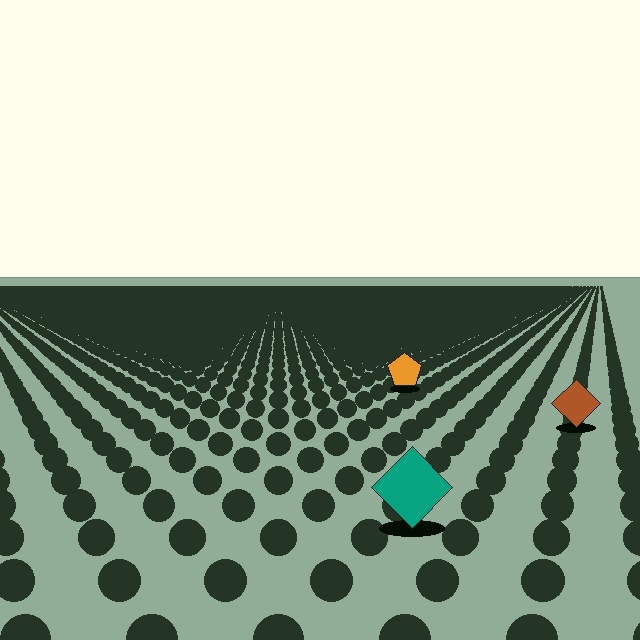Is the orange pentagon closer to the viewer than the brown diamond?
No. The brown diamond is closer — you can tell from the texture gradient: the ground texture is coarser near it.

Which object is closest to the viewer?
The teal diamond is closest. The texture marks near it are larger and more spread out.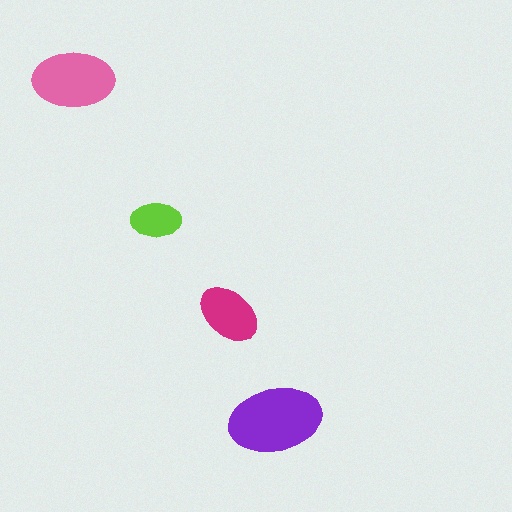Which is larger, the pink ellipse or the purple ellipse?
The purple one.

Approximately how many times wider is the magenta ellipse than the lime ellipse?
About 1.5 times wider.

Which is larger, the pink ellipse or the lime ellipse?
The pink one.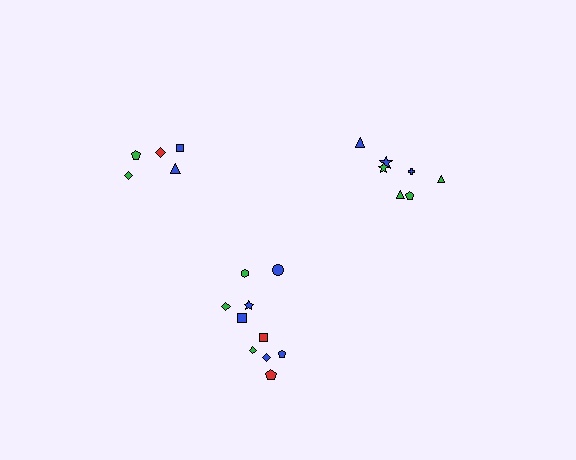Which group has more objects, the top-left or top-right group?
The top-right group.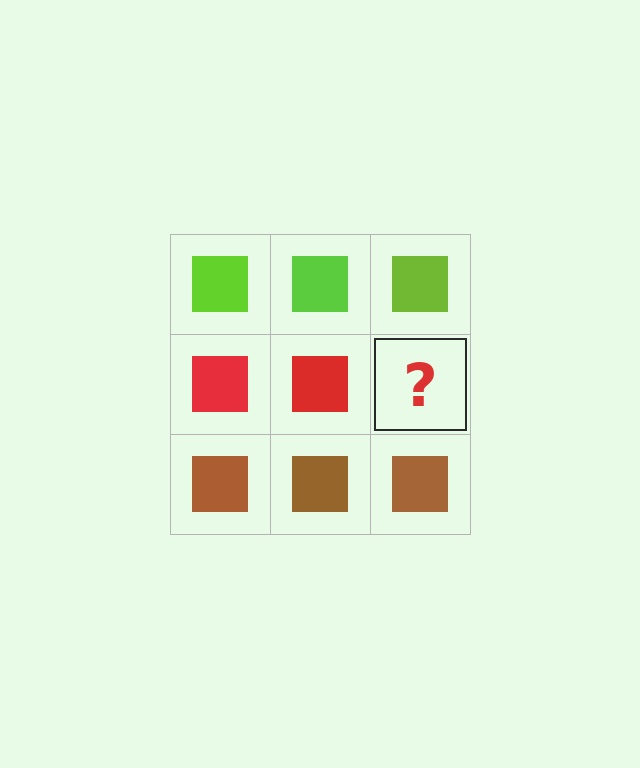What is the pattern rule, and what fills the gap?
The rule is that each row has a consistent color. The gap should be filled with a red square.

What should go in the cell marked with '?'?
The missing cell should contain a red square.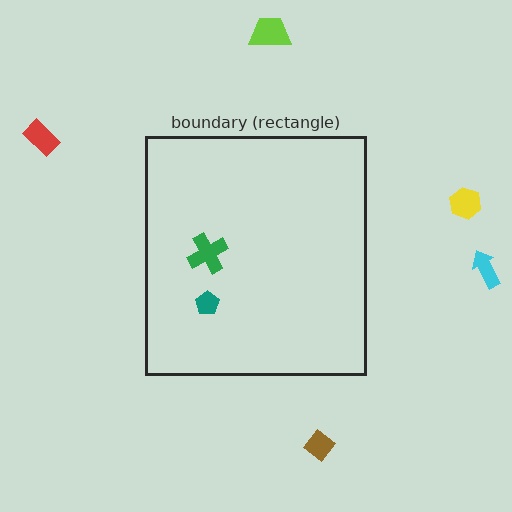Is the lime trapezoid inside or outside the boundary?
Outside.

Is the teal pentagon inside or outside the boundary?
Inside.